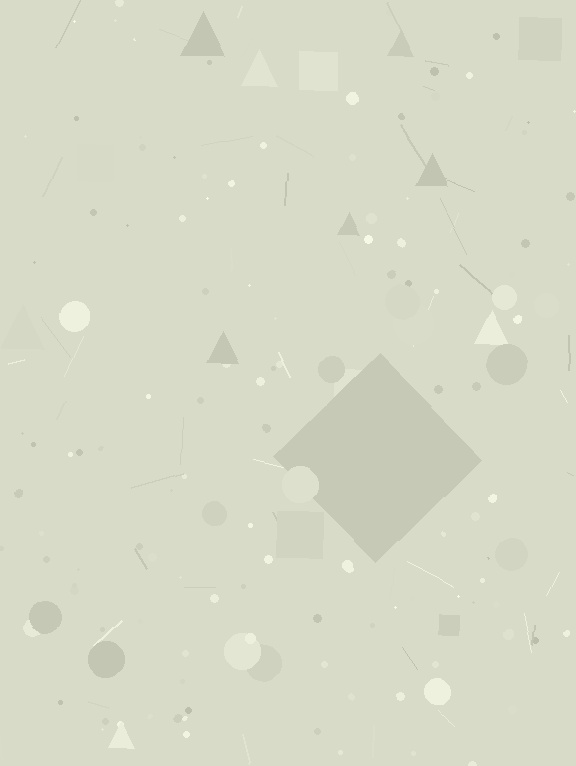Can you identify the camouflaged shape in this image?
The camouflaged shape is a diamond.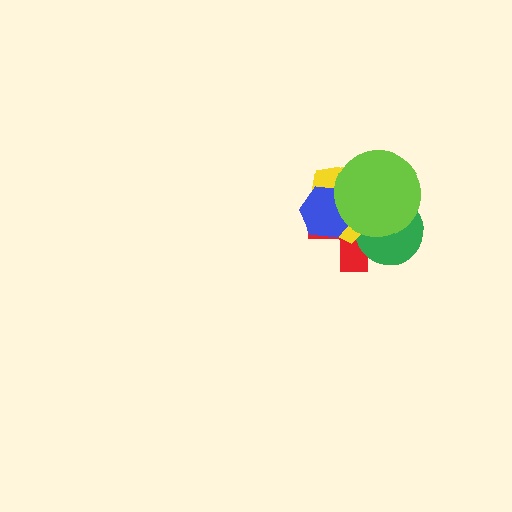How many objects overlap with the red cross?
4 objects overlap with the red cross.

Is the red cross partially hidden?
Yes, it is partially covered by another shape.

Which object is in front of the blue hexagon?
The lime circle is in front of the blue hexagon.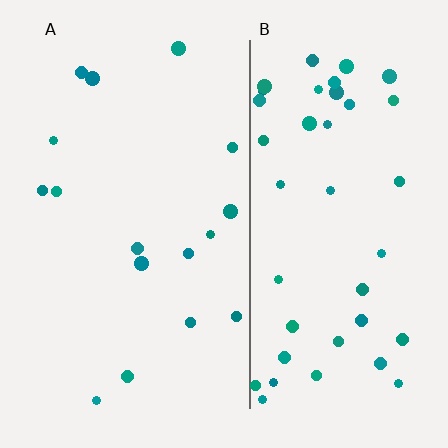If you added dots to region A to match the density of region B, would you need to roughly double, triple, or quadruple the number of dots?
Approximately triple.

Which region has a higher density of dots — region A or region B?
B (the right).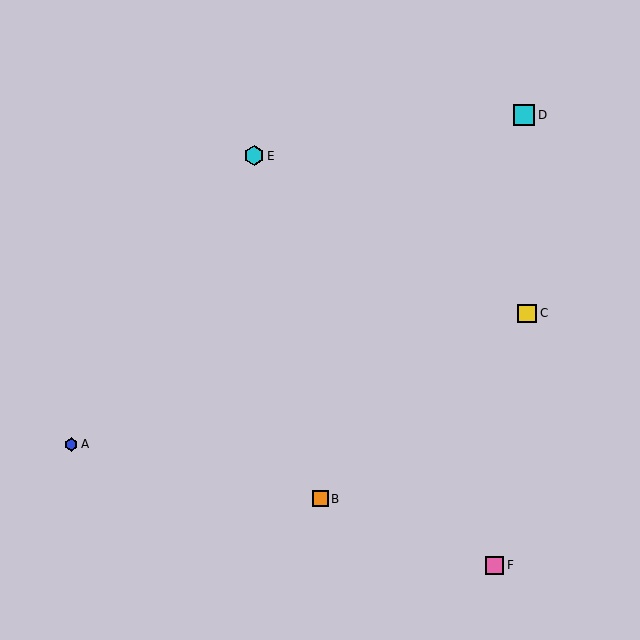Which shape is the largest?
The cyan square (labeled D) is the largest.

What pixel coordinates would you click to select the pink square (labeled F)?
Click at (495, 565) to select the pink square F.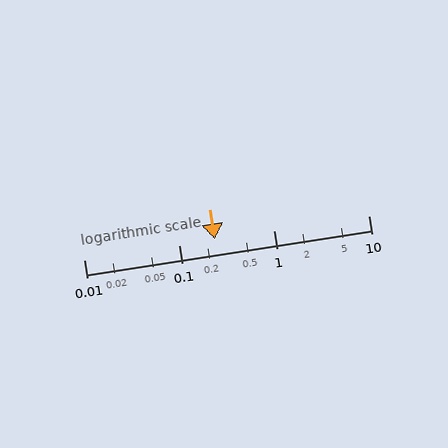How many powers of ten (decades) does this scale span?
The scale spans 3 decades, from 0.01 to 10.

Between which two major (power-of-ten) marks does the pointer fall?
The pointer is between 0.1 and 1.